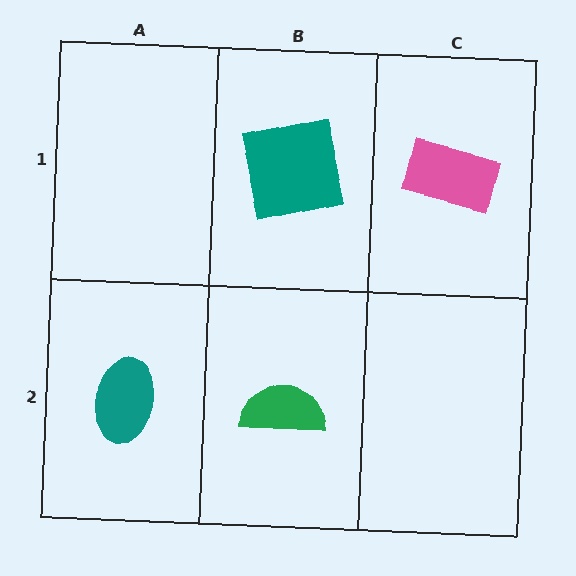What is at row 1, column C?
A pink rectangle.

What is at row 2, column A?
A teal ellipse.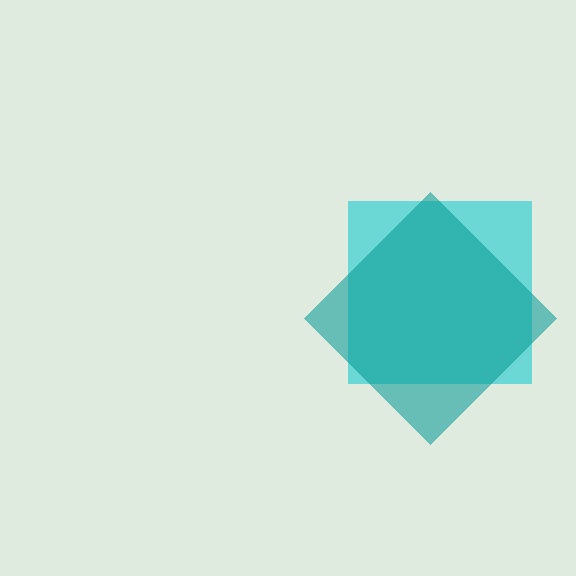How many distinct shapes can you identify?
There are 2 distinct shapes: a cyan square, a teal diamond.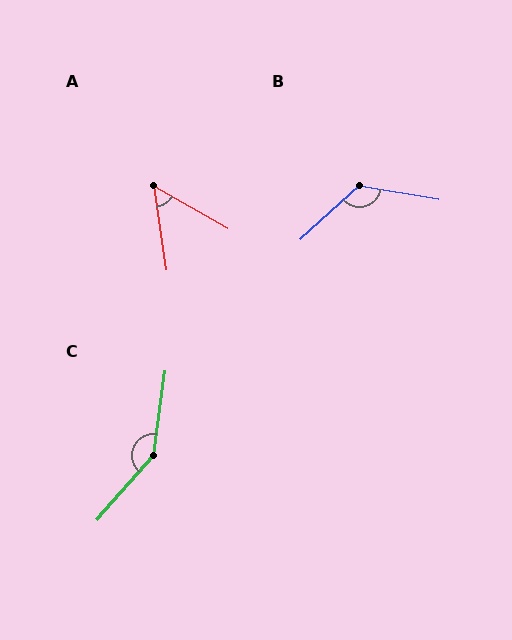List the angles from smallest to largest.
A (52°), B (128°), C (147°).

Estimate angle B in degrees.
Approximately 128 degrees.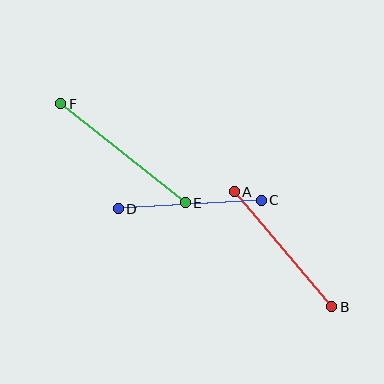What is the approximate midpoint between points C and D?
The midpoint is at approximately (190, 205) pixels.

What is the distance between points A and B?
The distance is approximately 151 pixels.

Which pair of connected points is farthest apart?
Points E and F are farthest apart.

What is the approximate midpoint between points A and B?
The midpoint is at approximately (283, 249) pixels.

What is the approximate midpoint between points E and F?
The midpoint is at approximately (123, 153) pixels.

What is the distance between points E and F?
The distance is approximately 159 pixels.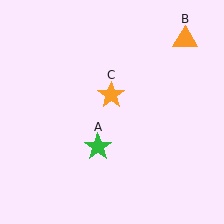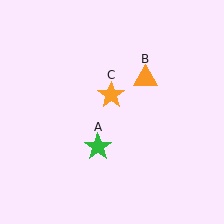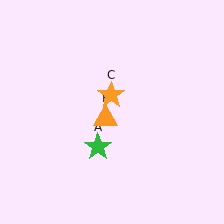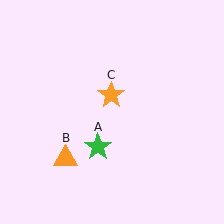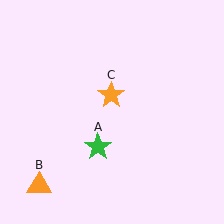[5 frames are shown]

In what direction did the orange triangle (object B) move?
The orange triangle (object B) moved down and to the left.